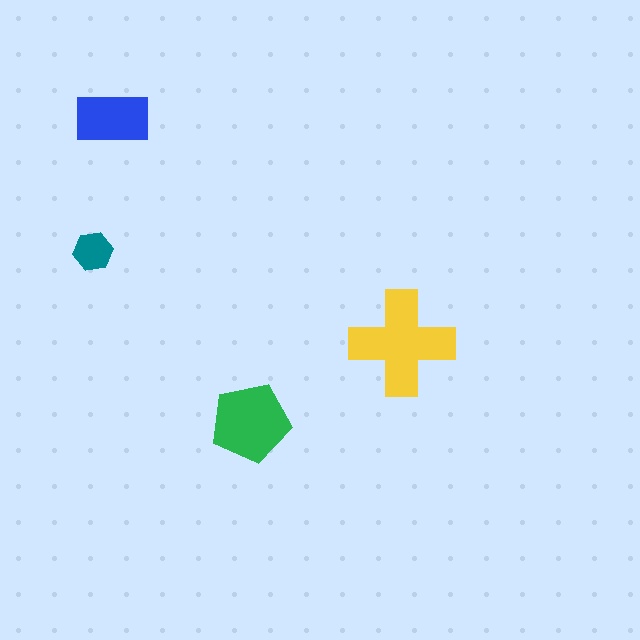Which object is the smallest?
The teal hexagon.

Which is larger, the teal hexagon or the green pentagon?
The green pentagon.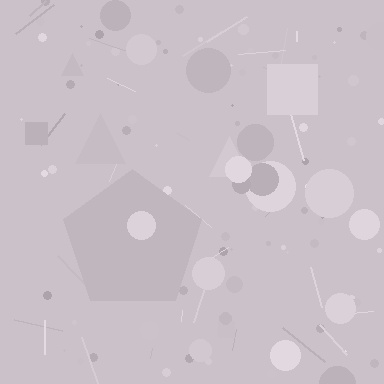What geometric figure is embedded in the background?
A pentagon is embedded in the background.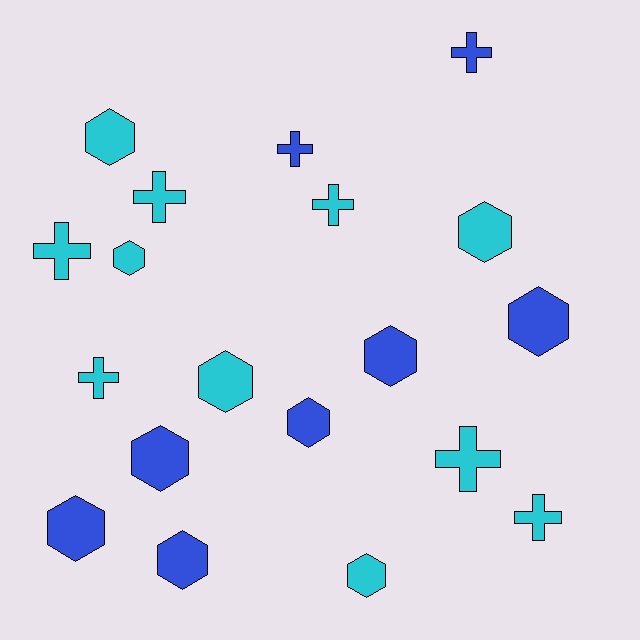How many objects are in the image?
There are 19 objects.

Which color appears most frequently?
Cyan, with 11 objects.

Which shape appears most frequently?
Hexagon, with 11 objects.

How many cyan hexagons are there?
There are 5 cyan hexagons.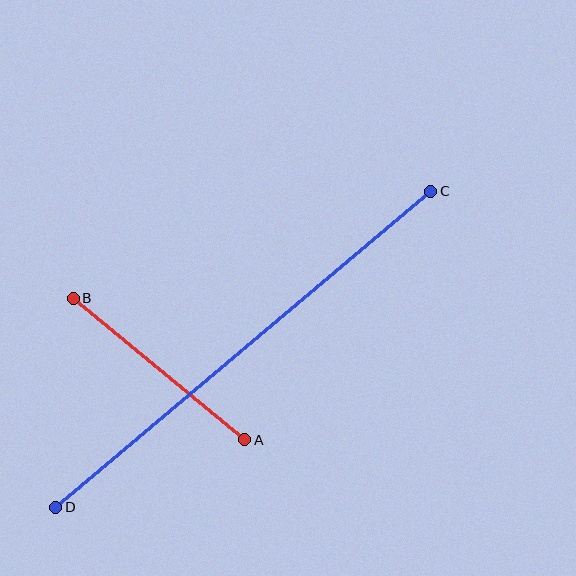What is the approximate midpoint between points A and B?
The midpoint is at approximately (159, 369) pixels.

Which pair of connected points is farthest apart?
Points C and D are farthest apart.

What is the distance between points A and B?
The distance is approximately 222 pixels.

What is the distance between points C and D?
The distance is approximately 490 pixels.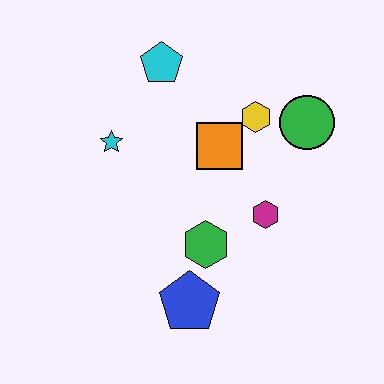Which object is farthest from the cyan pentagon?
The blue pentagon is farthest from the cyan pentagon.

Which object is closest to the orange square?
The yellow hexagon is closest to the orange square.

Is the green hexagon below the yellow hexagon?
Yes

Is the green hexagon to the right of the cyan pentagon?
Yes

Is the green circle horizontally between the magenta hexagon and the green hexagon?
No